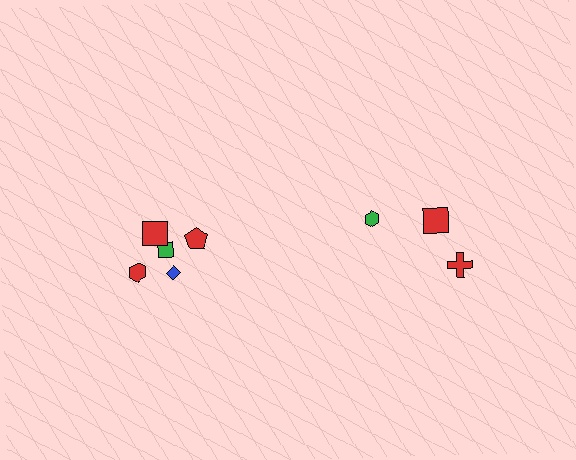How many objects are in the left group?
There are 5 objects.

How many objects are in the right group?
There are 3 objects.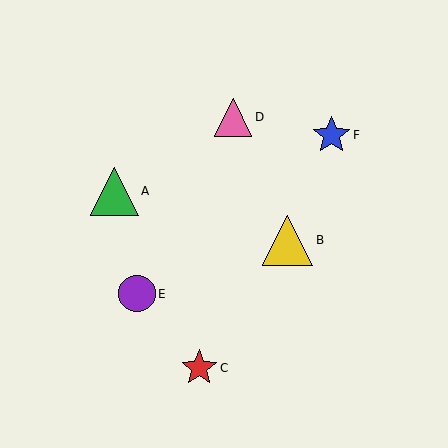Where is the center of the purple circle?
The center of the purple circle is at (137, 294).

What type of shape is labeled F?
Shape F is a blue star.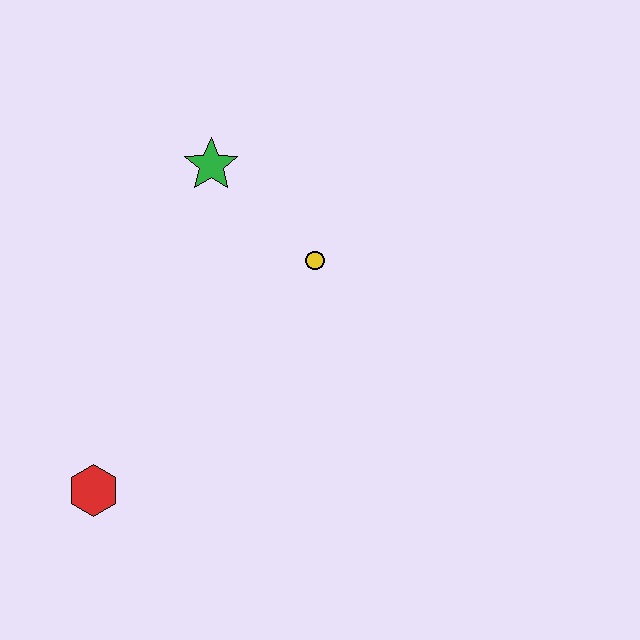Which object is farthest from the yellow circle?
The red hexagon is farthest from the yellow circle.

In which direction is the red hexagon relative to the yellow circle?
The red hexagon is below the yellow circle.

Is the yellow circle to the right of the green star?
Yes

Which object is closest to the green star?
The yellow circle is closest to the green star.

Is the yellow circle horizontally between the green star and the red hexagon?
No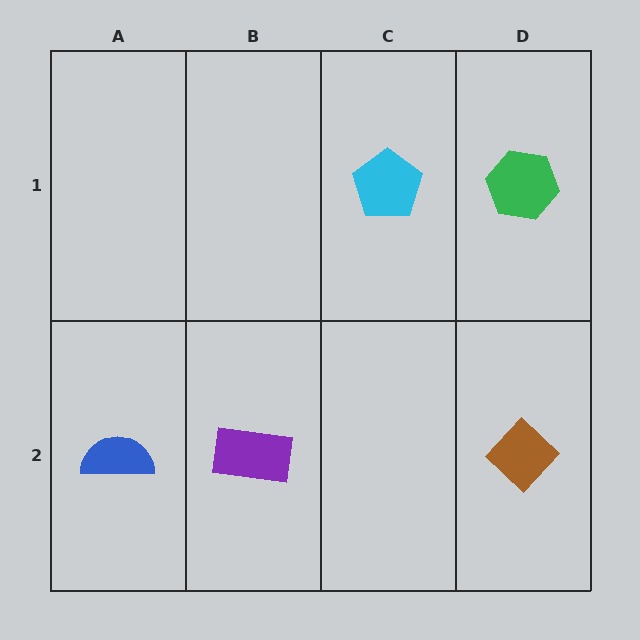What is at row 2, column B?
A purple rectangle.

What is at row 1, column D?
A green hexagon.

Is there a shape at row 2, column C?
No, that cell is empty.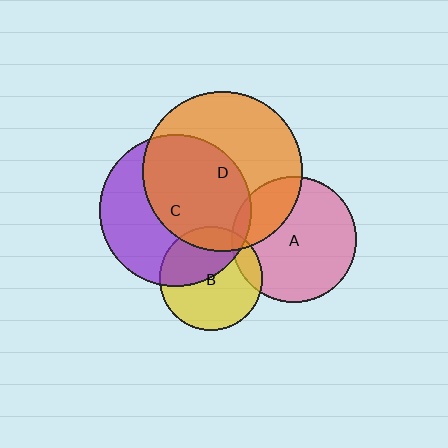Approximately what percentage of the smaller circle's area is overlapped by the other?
Approximately 15%.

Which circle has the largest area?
Circle D (orange).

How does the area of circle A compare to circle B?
Approximately 1.5 times.